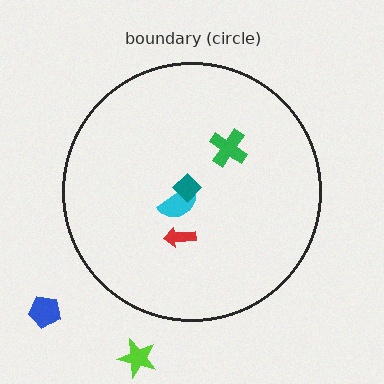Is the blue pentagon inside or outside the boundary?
Outside.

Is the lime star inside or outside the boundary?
Outside.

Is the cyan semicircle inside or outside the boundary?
Inside.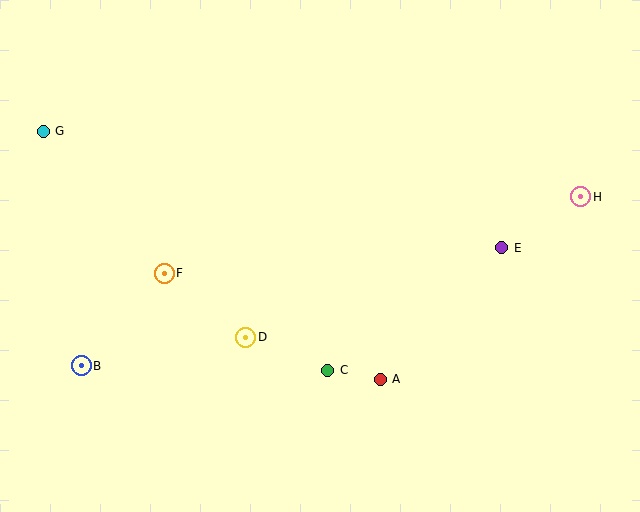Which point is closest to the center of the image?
Point D at (246, 337) is closest to the center.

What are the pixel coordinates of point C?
Point C is at (328, 370).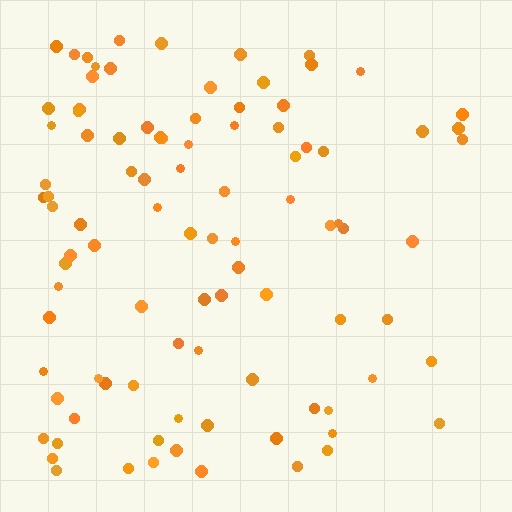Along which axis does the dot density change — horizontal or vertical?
Horizontal.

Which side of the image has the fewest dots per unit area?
The right.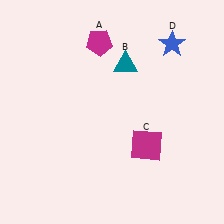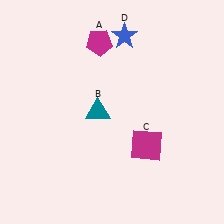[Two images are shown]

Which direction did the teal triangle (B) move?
The teal triangle (B) moved down.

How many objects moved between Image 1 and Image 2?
2 objects moved between the two images.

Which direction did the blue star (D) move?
The blue star (D) moved left.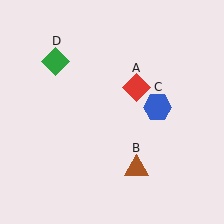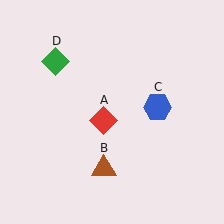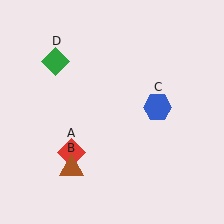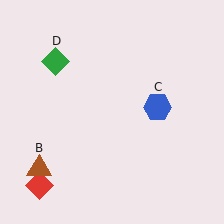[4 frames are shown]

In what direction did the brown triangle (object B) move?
The brown triangle (object B) moved left.